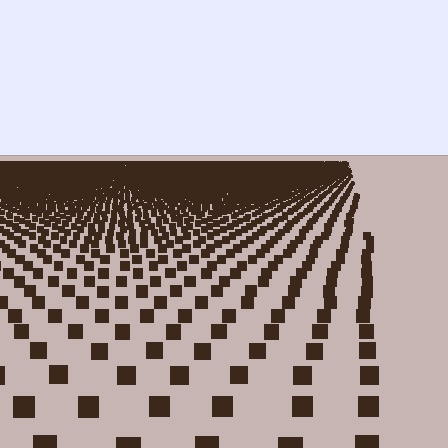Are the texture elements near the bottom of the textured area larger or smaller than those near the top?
Larger. Near the bottom, elements are closer to the viewer and appear at a bigger on-screen size.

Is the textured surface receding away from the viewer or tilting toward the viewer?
The surface is receding away from the viewer. Texture elements get smaller and denser toward the top.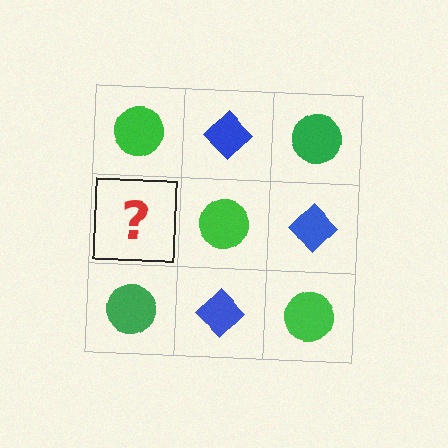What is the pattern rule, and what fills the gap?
The rule is that it alternates green circle and blue diamond in a checkerboard pattern. The gap should be filled with a blue diamond.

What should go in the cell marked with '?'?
The missing cell should contain a blue diamond.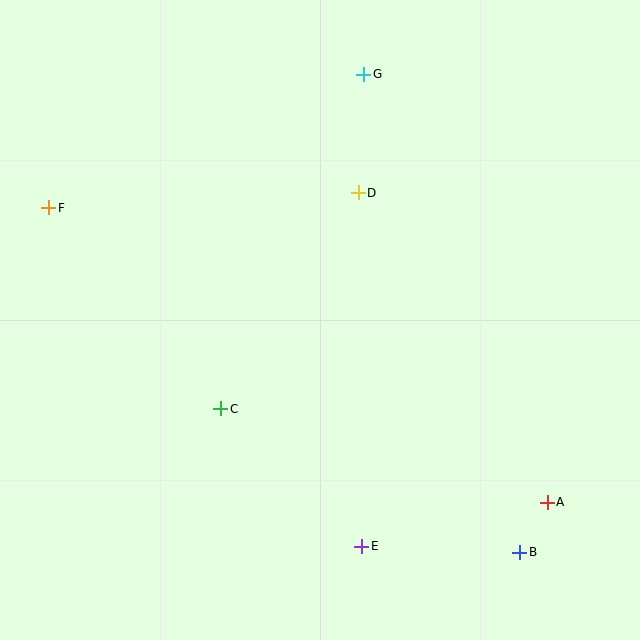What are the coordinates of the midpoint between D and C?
The midpoint between D and C is at (290, 301).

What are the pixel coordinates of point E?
Point E is at (362, 546).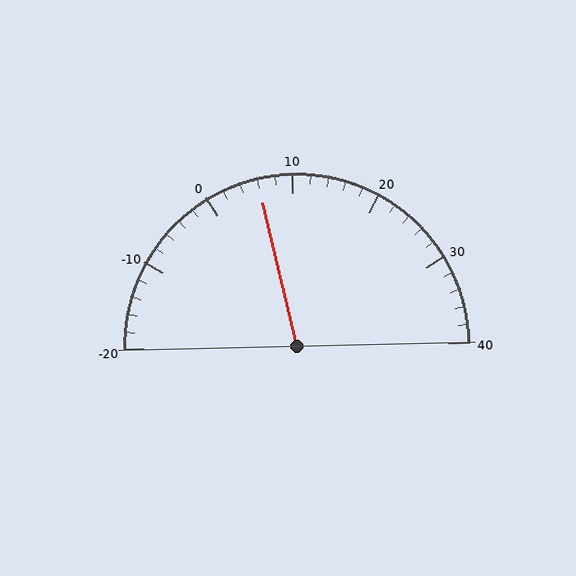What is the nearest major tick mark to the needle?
The nearest major tick mark is 10.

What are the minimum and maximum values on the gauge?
The gauge ranges from -20 to 40.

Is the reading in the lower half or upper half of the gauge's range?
The reading is in the lower half of the range (-20 to 40).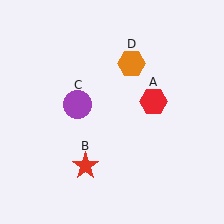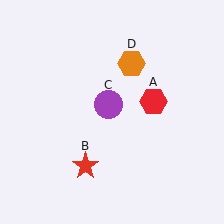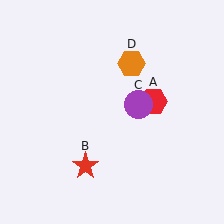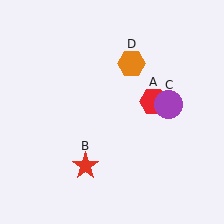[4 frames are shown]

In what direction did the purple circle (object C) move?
The purple circle (object C) moved right.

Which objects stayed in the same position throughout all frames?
Red hexagon (object A) and red star (object B) and orange hexagon (object D) remained stationary.